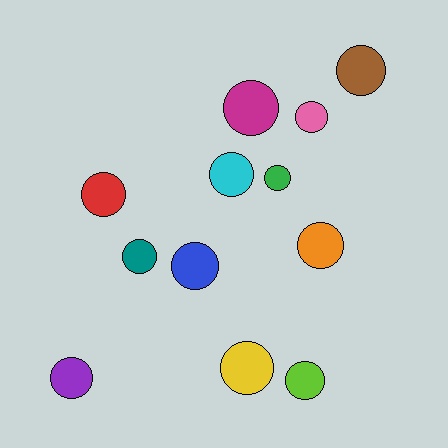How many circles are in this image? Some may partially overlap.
There are 12 circles.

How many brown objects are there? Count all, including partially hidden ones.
There is 1 brown object.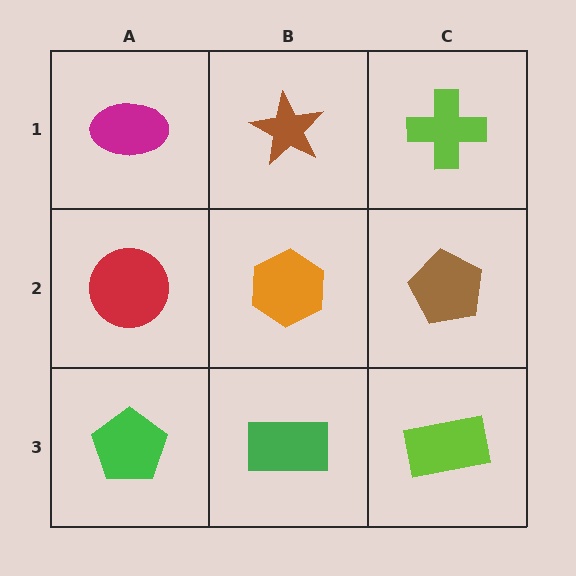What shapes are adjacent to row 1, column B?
An orange hexagon (row 2, column B), a magenta ellipse (row 1, column A), a lime cross (row 1, column C).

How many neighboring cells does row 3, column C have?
2.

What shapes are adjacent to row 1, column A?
A red circle (row 2, column A), a brown star (row 1, column B).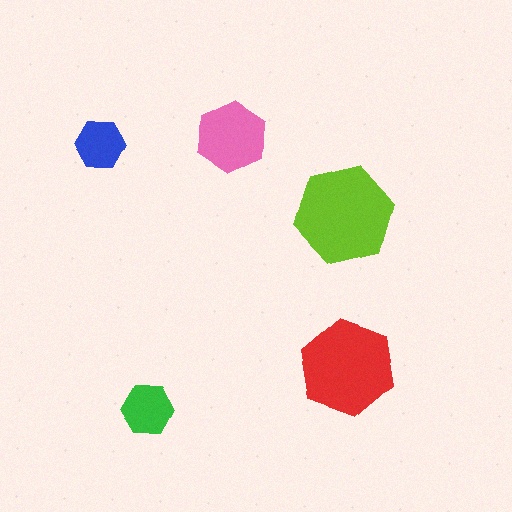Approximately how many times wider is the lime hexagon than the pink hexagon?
About 1.5 times wider.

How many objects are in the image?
There are 5 objects in the image.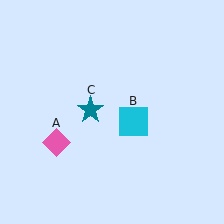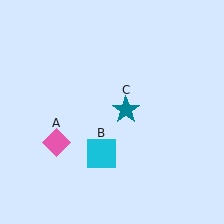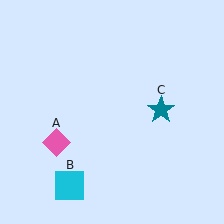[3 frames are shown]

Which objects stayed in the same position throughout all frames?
Pink diamond (object A) remained stationary.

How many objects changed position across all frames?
2 objects changed position: cyan square (object B), teal star (object C).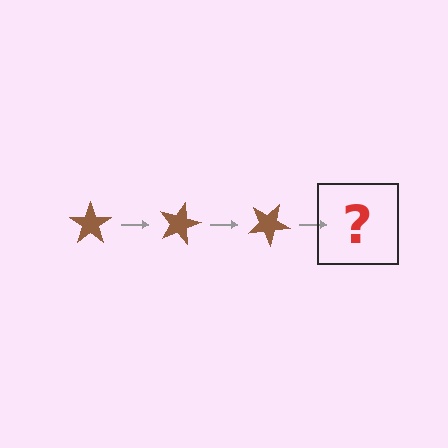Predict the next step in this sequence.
The next step is a brown star rotated 45 degrees.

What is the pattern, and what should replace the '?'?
The pattern is that the star rotates 15 degrees each step. The '?' should be a brown star rotated 45 degrees.